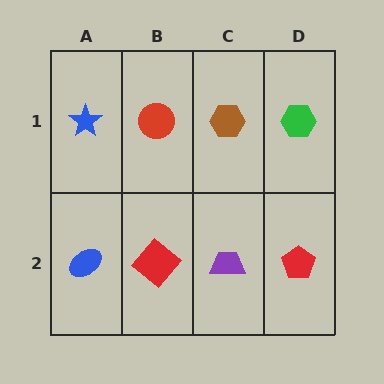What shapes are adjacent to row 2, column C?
A brown hexagon (row 1, column C), a red diamond (row 2, column B), a red pentagon (row 2, column D).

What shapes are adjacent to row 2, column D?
A green hexagon (row 1, column D), a purple trapezoid (row 2, column C).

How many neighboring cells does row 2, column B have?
3.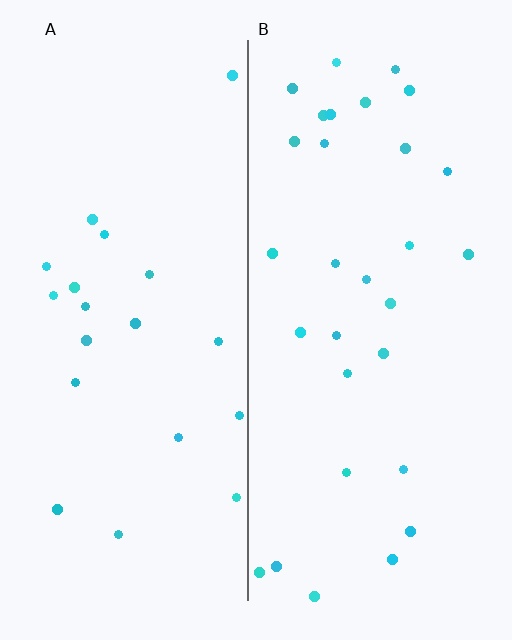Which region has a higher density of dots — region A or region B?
B (the right).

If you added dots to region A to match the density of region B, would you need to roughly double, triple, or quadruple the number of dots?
Approximately double.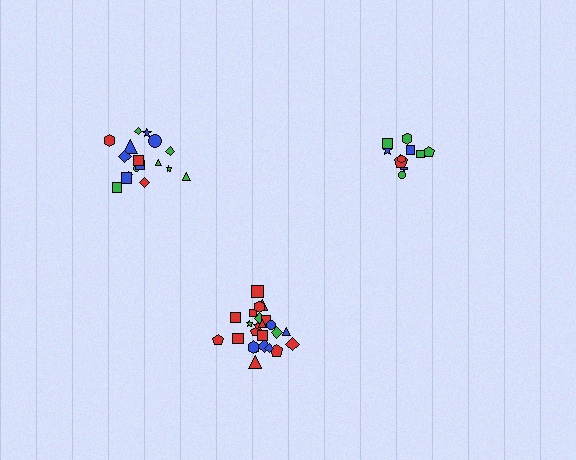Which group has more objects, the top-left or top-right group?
The top-left group.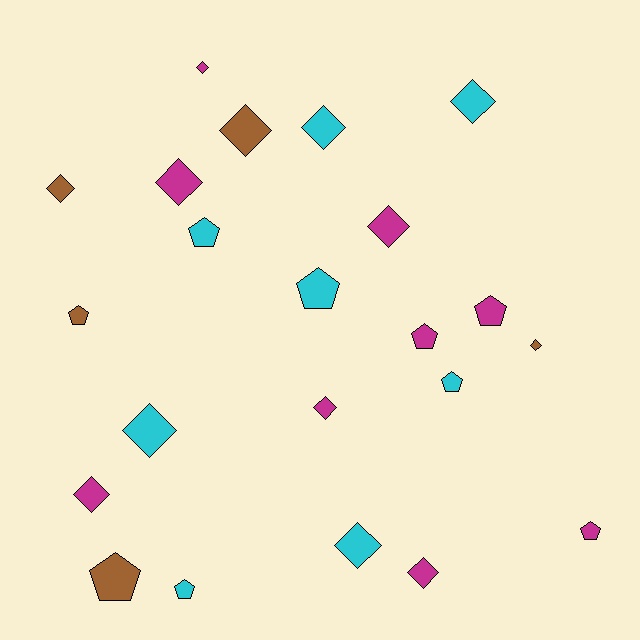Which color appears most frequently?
Magenta, with 9 objects.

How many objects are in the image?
There are 22 objects.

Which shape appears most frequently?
Diamond, with 13 objects.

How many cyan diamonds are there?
There are 4 cyan diamonds.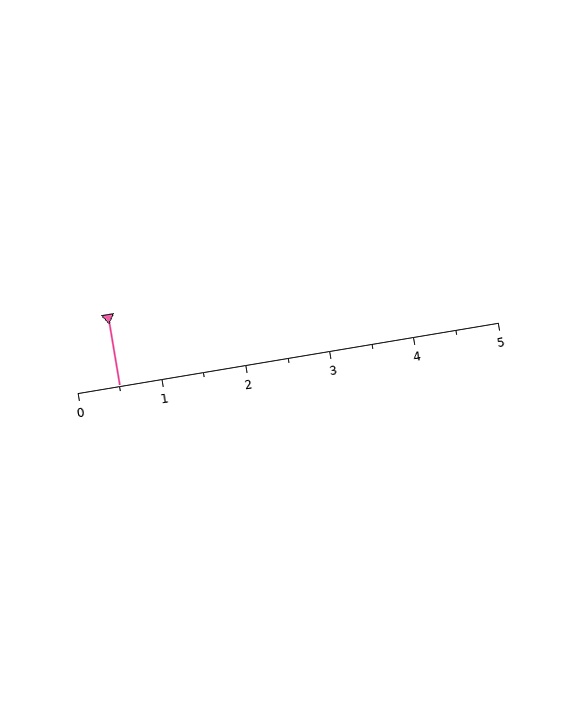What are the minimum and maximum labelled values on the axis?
The axis runs from 0 to 5.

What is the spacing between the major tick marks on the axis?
The major ticks are spaced 1 apart.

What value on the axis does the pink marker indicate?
The marker indicates approximately 0.5.